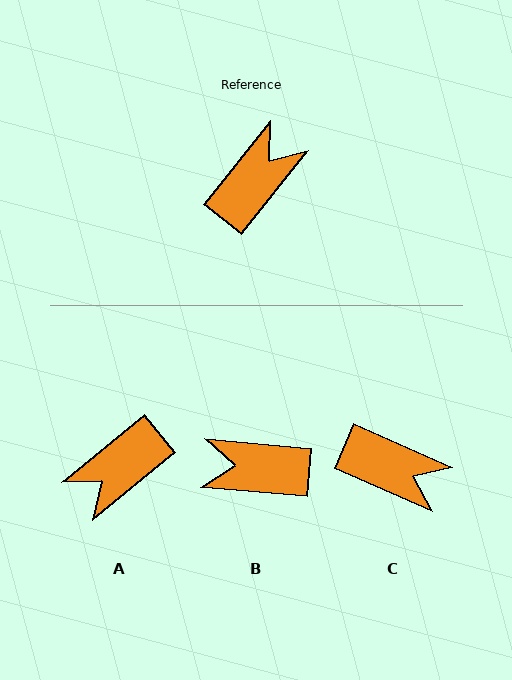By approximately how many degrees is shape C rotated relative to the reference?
Approximately 75 degrees clockwise.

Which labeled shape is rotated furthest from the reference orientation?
A, about 168 degrees away.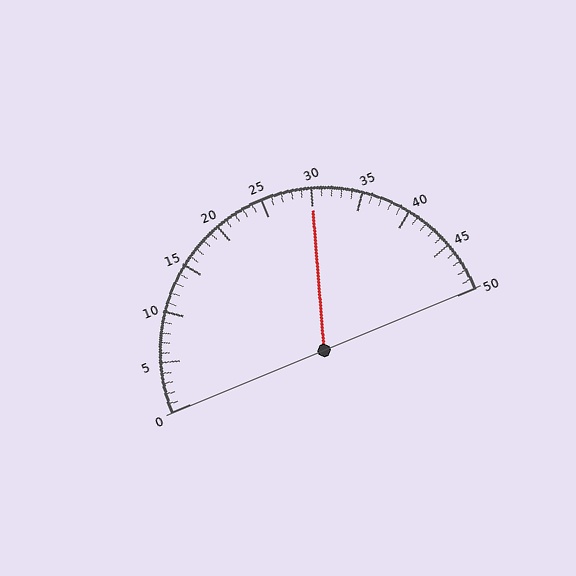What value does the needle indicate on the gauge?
The needle indicates approximately 30.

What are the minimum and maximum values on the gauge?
The gauge ranges from 0 to 50.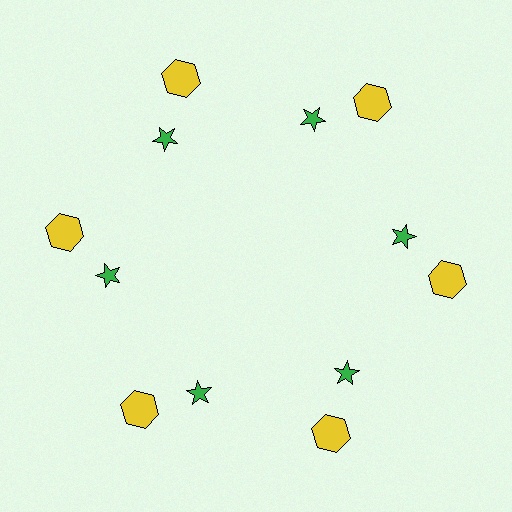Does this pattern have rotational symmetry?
Yes, this pattern has 6-fold rotational symmetry. It looks the same after rotating 60 degrees around the center.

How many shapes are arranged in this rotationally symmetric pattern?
There are 12 shapes, arranged in 6 groups of 2.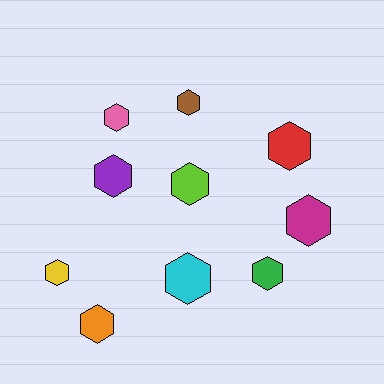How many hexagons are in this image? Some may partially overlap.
There are 10 hexagons.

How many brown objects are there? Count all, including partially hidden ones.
There is 1 brown object.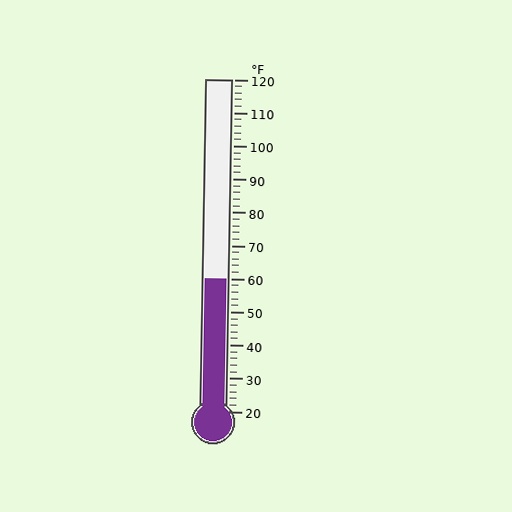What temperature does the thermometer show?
The thermometer shows approximately 60°F.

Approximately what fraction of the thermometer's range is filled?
The thermometer is filled to approximately 40% of its range.